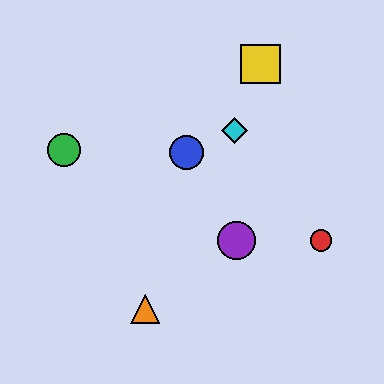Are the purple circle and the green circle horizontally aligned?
No, the purple circle is at y≈240 and the green circle is at y≈150.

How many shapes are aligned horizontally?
2 shapes (the red circle, the purple circle) are aligned horizontally.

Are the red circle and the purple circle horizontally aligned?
Yes, both are at y≈240.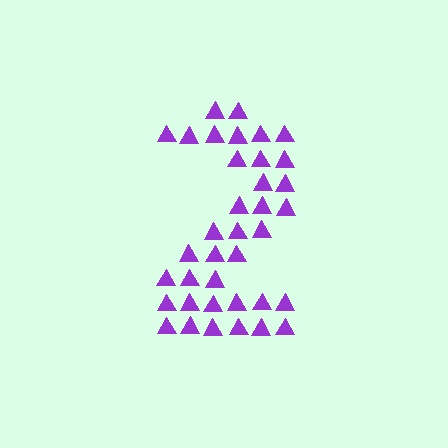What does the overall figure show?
The overall figure shows the digit 2.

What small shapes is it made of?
It is made of small triangles.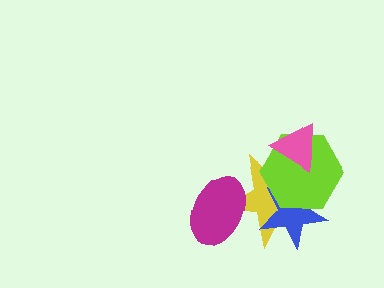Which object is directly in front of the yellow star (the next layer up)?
The blue star is directly in front of the yellow star.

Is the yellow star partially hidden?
Yes, it is partially covered by another shape.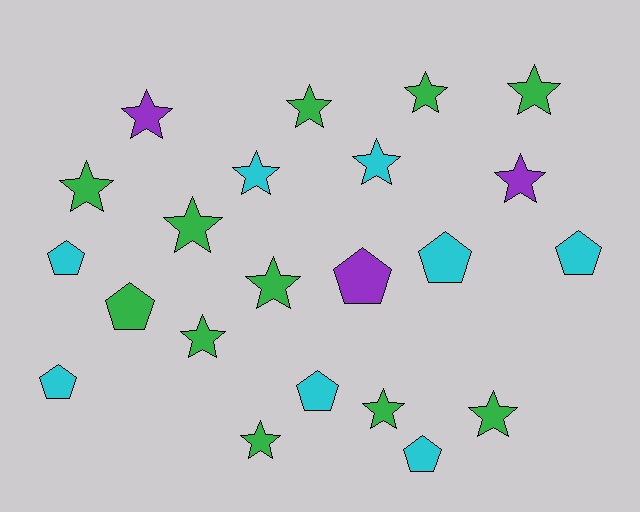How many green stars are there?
There are 10 green stars.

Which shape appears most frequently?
Star, with 14 objects.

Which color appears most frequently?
Green, with 11 objects.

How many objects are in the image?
There are 22 objects.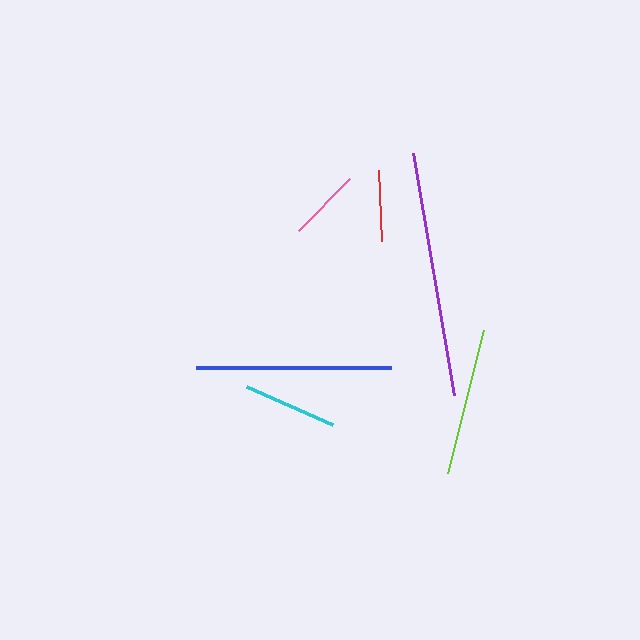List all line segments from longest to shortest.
From longest to shortest: purple, blue, lime, cyan, pink, red.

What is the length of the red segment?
The red segment is approximately 72 pixels long.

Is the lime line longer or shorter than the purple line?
The purple line is longer than the lime line.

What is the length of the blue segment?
The blue segment is approximately 196 pixels long.